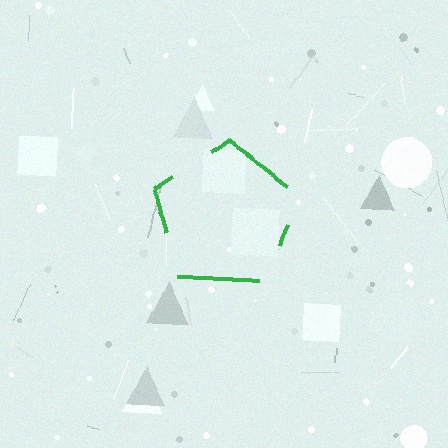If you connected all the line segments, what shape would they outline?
They would outline a pentagon.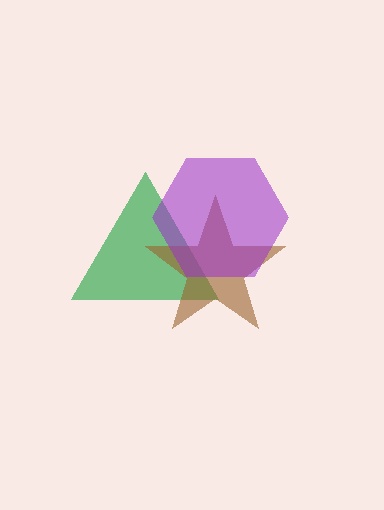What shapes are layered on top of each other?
The layered shapes are: a green triangle, a brown star, a purple hexagon.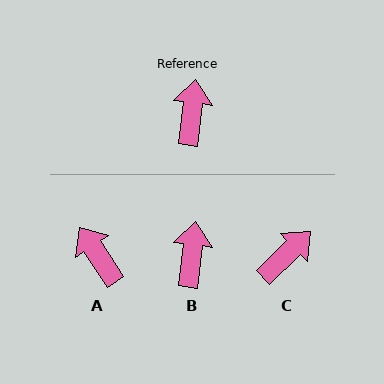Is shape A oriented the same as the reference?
No, it is off by about 40 degrees.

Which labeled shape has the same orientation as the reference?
B.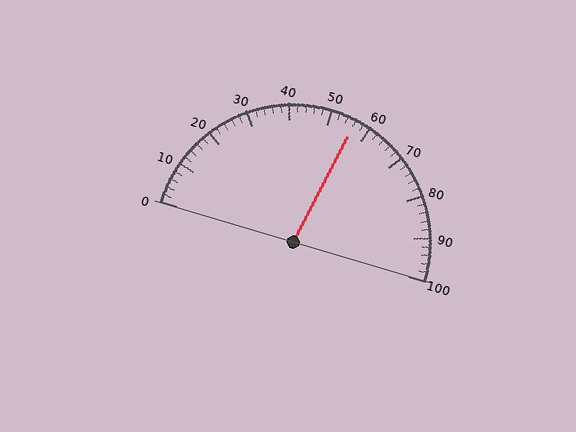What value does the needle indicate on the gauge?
The needle indicates approximately 56.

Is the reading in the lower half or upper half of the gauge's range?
The reading is in the upper half of the range (0 to 100).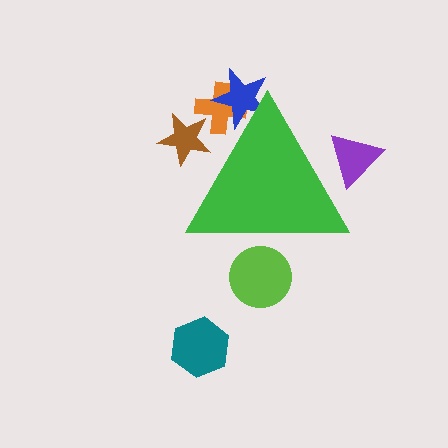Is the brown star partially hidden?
Yes, the brown star is partially hidden behind the green triangle.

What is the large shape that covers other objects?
A green triangle.